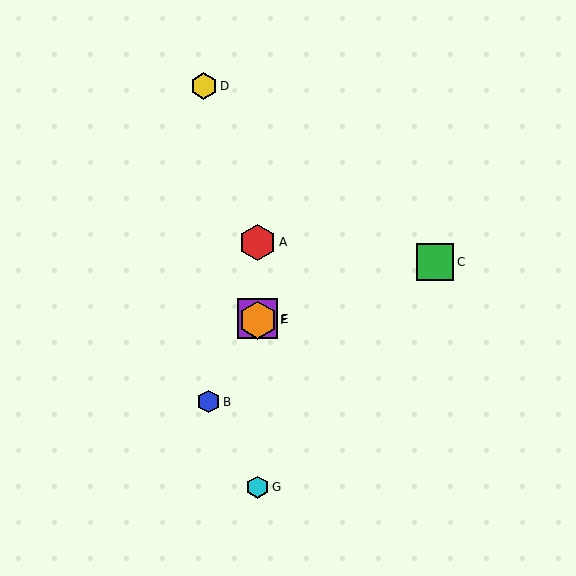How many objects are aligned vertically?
4 objects (A, E, F, G) are aligned vertically.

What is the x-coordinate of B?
Object B is at x≈208.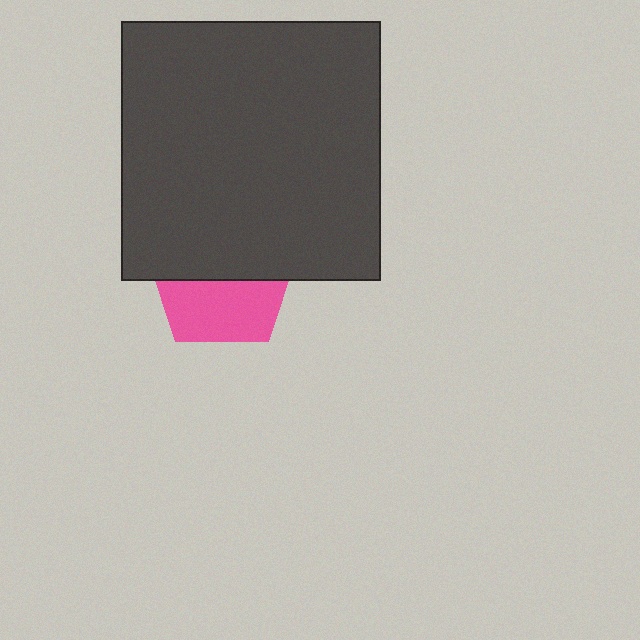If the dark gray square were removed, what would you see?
You would see the complete pink pentagon.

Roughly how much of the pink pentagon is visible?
About half of it is visible (roughly 45%).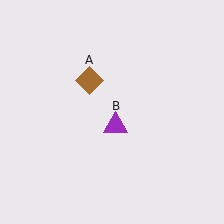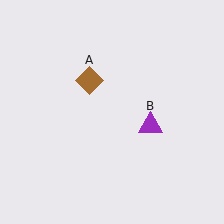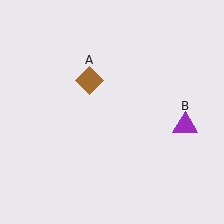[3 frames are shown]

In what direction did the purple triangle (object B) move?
The purple triangle (object B) moved right.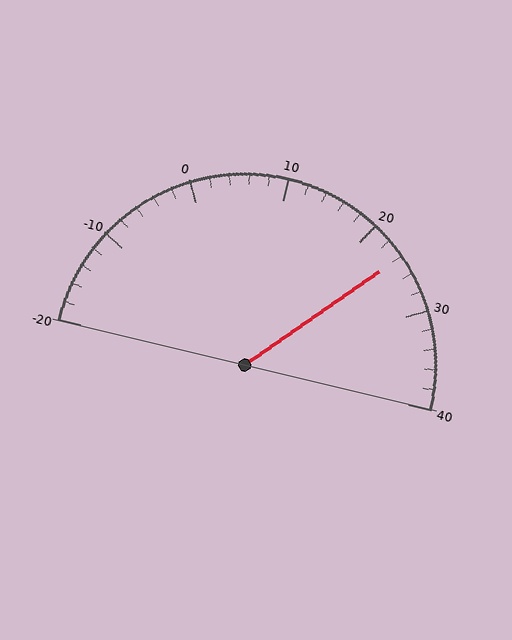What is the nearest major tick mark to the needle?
The nearest major tick mark is 20.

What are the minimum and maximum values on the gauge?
The gauge ranges from -20 to 40.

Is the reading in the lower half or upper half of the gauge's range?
The reading is in the upper half of the range (-20 to 40).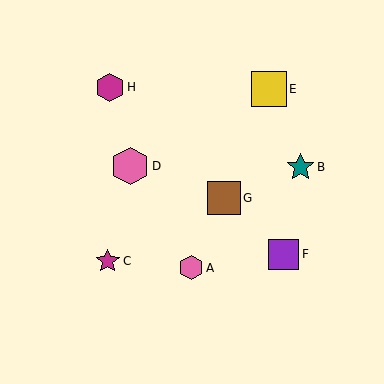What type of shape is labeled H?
Shape H is a magenta hexagon.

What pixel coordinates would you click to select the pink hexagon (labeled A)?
Click at (191, 268) to select the pink hexagon A.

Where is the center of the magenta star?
The center of the magenta star is at (108, 261).